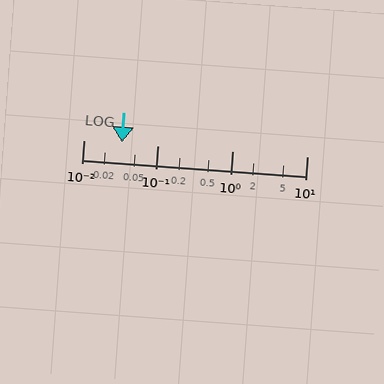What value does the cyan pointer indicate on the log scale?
The pointer indicates approximately 0.033.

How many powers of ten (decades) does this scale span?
The scale spans 3 decades, from 0.01 to 10.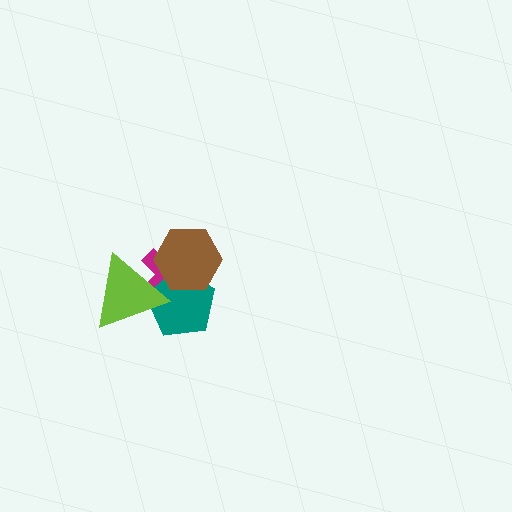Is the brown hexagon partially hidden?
No, no other shape covers it.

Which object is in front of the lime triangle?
The brown hexagon is in front of the lime triangle.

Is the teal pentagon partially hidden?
Yes, it is partially covered by another shape.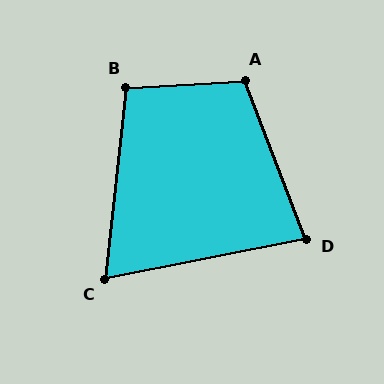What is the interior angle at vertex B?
Approximately 100 degrees (obtuse).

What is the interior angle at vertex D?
Approximately 80 degrees (acute).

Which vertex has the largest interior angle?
A, at approximately 108 degrees.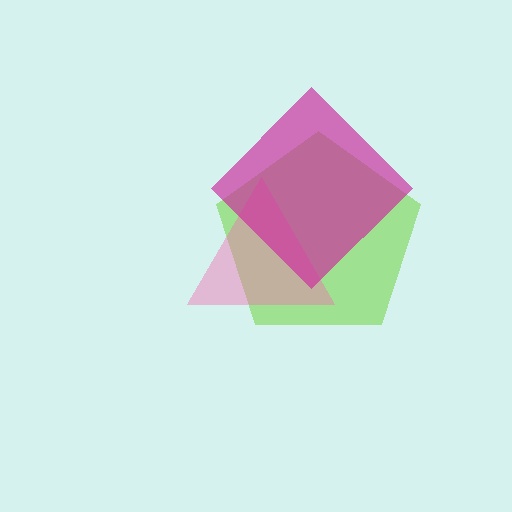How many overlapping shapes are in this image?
There are 3 overlapping shapes in the image.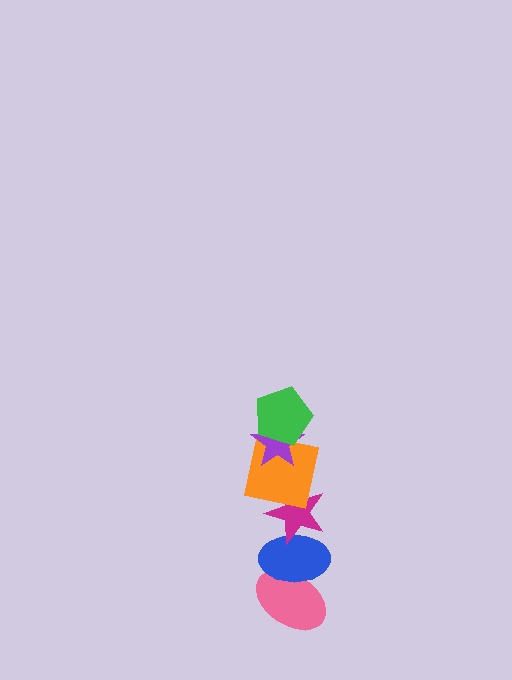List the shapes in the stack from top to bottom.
From top to bottom: the green pentagon, the purple star, the orange square, the magenta star, the blue ellipse, the pink ellipse.